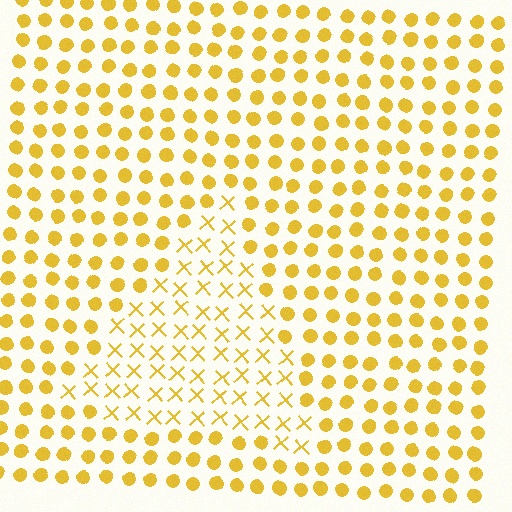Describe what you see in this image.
The image is filled with small yellow elements arranged in a uniform grid. A triangle-shaped region contains X marks, while the surrounding area contains circles. The boundary is defined purely by the change in element shape.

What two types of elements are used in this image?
The image uses X marks inside the triangle region and circles outside it.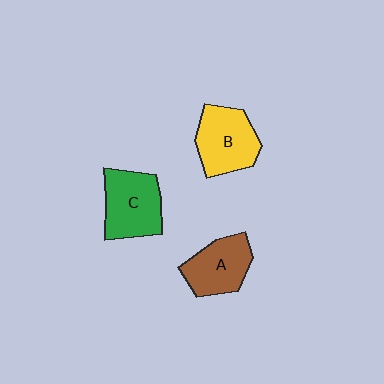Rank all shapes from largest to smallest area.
From largest to smallest: C (green), B (yellow), A (brown).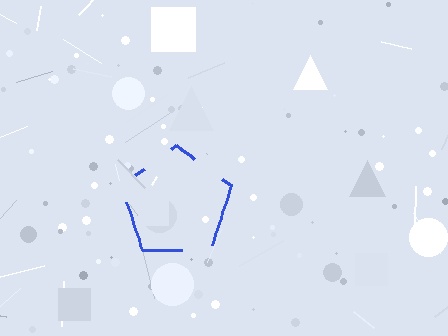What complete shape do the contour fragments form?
The contour fragments form a pentagon.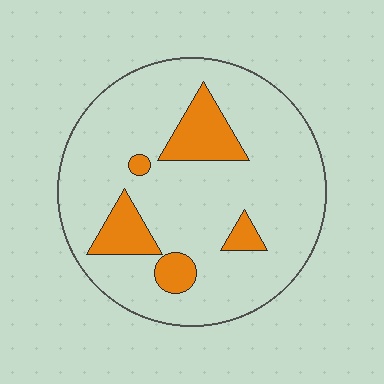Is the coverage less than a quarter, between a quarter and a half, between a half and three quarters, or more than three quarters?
Less than a quarter.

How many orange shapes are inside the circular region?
5.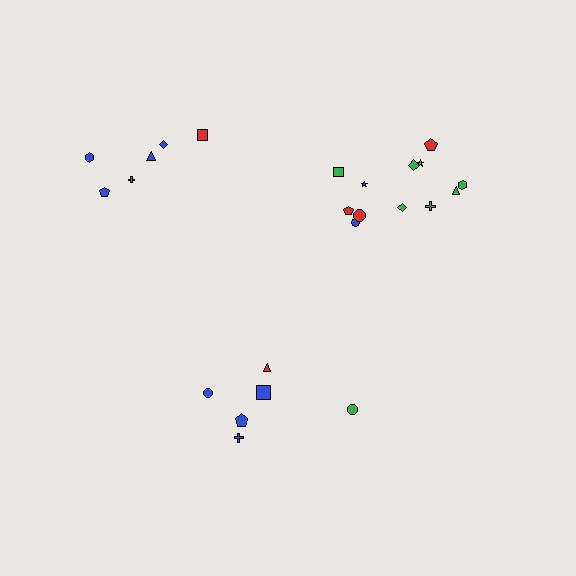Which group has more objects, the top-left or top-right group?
The top-right group.